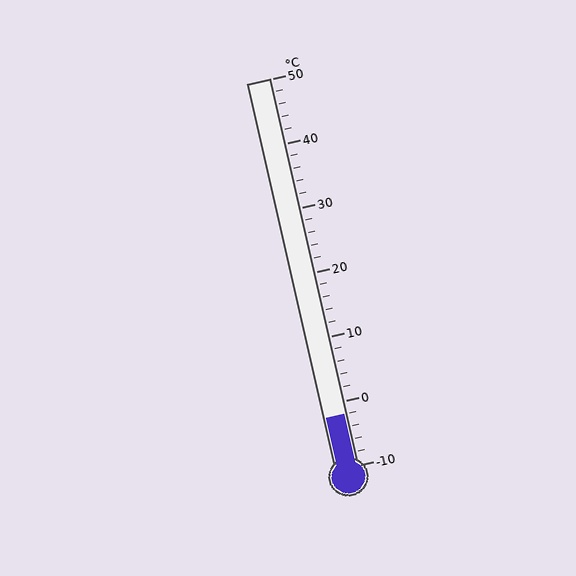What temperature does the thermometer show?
The thermometer shows approximately -2°C.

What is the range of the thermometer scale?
The thermometer scale ranges from -10°C to 50°C.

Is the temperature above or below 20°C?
The temperature is below 20°C.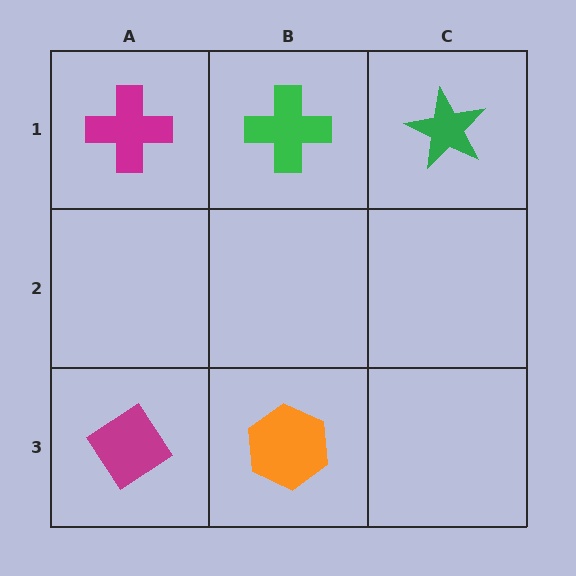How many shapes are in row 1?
3 shapes.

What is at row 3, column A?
A magenta diamond.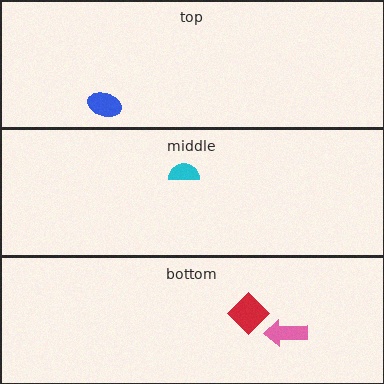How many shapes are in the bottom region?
2.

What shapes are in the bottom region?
The red diamond, the pink arrow.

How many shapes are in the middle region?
1.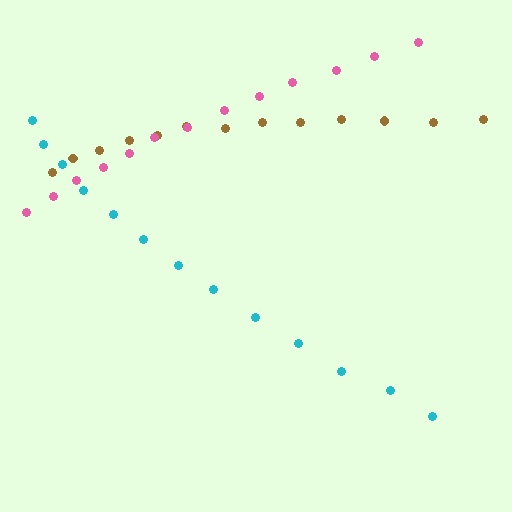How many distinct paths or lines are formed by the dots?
There are 3 distinct paths.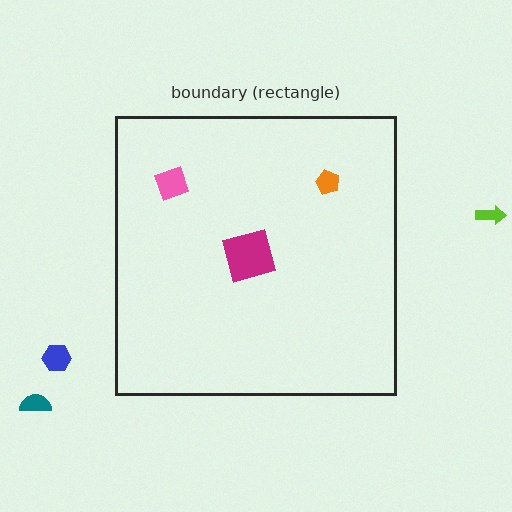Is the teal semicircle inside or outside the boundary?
Outside.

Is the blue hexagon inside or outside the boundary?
Outside.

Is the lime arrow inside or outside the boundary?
Outside.